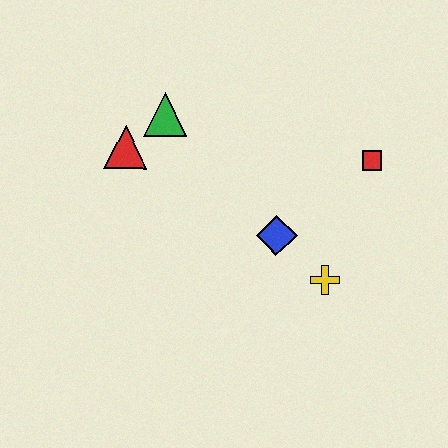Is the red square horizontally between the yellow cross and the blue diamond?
No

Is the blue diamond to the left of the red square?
Yes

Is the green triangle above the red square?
Yes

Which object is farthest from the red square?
The red triangle is farthest from the red square.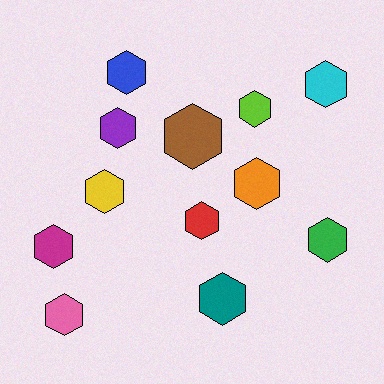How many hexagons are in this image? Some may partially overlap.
There are 12 hexagons.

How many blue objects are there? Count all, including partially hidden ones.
There is 1 blue object.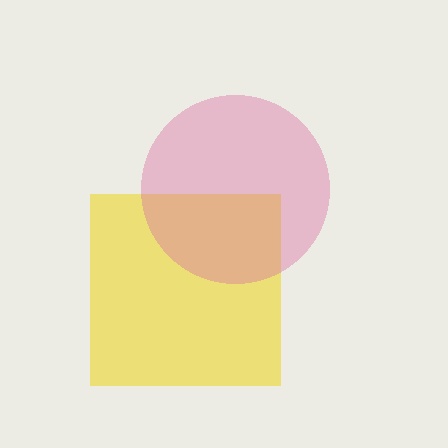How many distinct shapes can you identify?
There are 2 distinct shapes: a yellow square, a pink circle.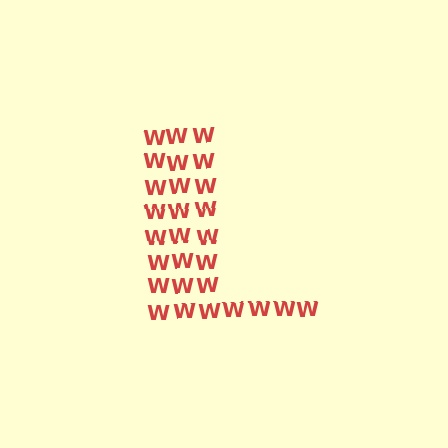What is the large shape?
The large shape is the letter L.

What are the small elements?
The small elements are letter W's.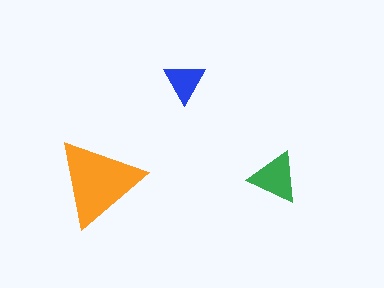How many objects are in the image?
There are 3 objects in the image.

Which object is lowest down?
The orange triangle is bottommost.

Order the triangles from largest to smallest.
the orange one, the green one, the blue one.